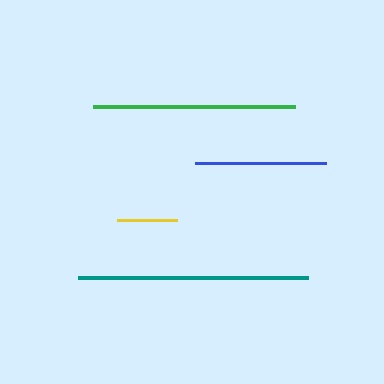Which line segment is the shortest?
The yellow line is the shortest at approximately 60 pixels.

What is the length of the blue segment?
The blue segment is approximately 131 pixels long.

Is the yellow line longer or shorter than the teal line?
The teal line is longer than the yellow line.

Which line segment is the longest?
The teal line is the longest at approximately 230 pixels.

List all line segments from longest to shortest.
From longest to shortest: teal, green, blue, yellow.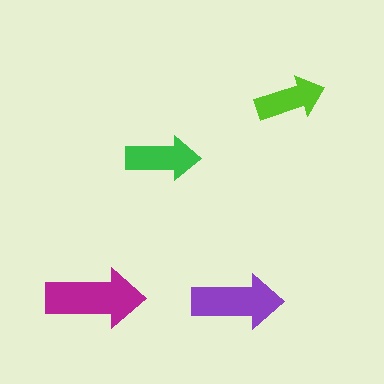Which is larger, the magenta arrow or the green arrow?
The magenta one.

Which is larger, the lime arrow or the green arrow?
The green one.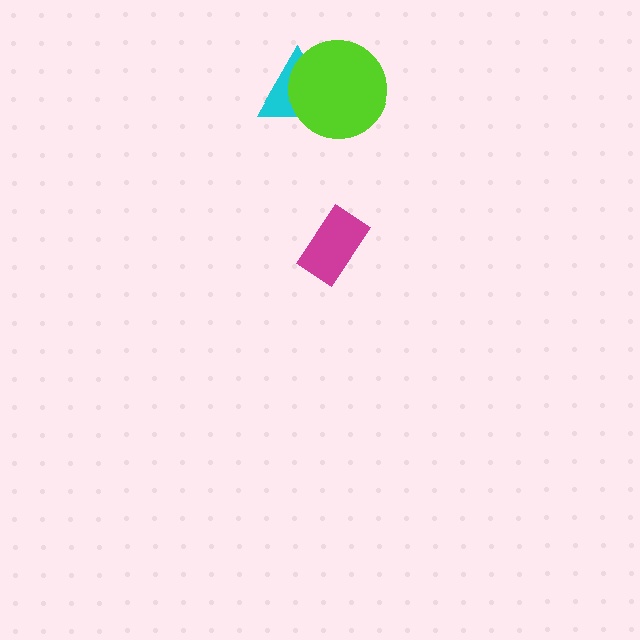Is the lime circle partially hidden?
No, no other shape covers it.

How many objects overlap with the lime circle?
1 object overlaps with the lime circle.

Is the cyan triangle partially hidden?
Yes, it is partially covered by another shape.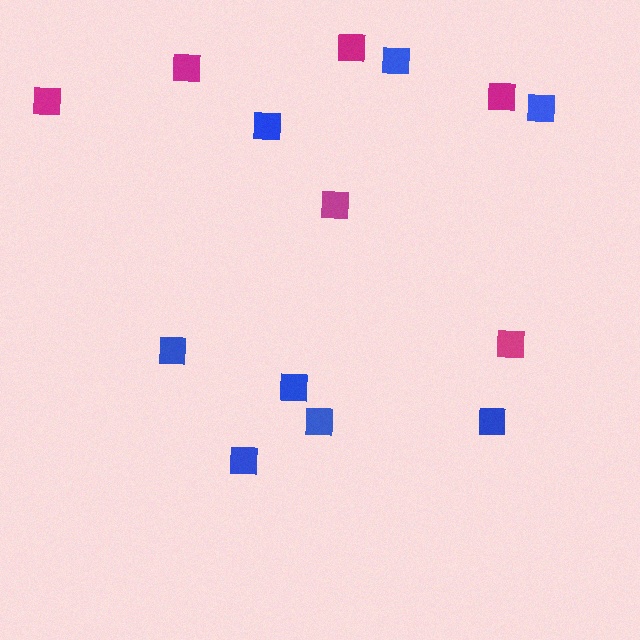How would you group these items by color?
There are 2 groups: one group of magenta squares (6) and one group of blue squares (8).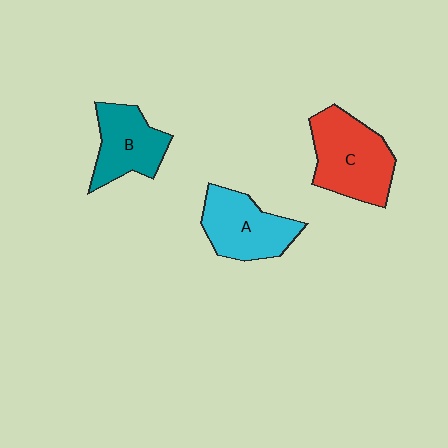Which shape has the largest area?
Shape C (red).